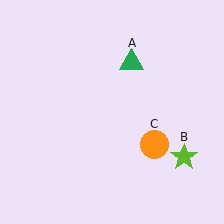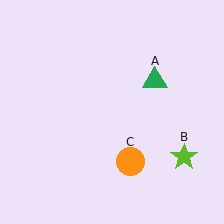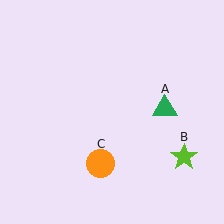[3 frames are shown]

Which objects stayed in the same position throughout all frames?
Lime star (object B) remained stationary.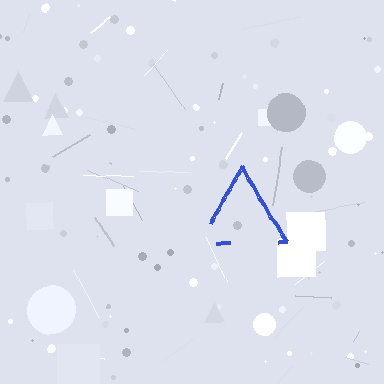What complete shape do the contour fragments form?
The contour fragments form a triangle.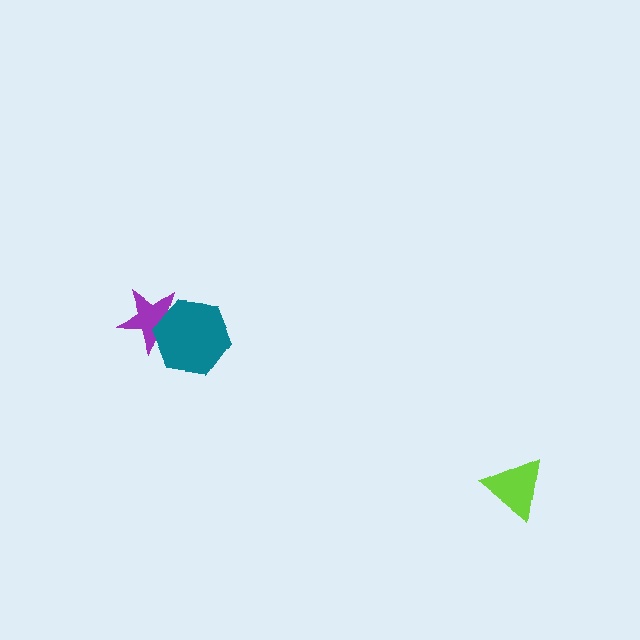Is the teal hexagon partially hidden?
No, no other shape covers it.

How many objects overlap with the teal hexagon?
1 object overlaps with the teal hexagon.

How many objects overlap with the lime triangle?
0 objects overlap with the lime triangle.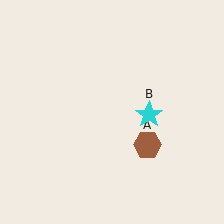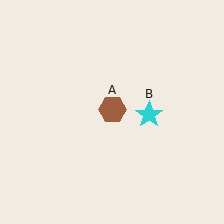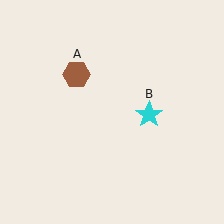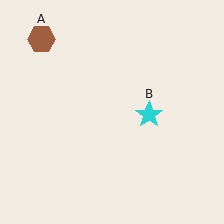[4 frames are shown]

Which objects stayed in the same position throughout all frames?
Cyan star (object B) remained stationary.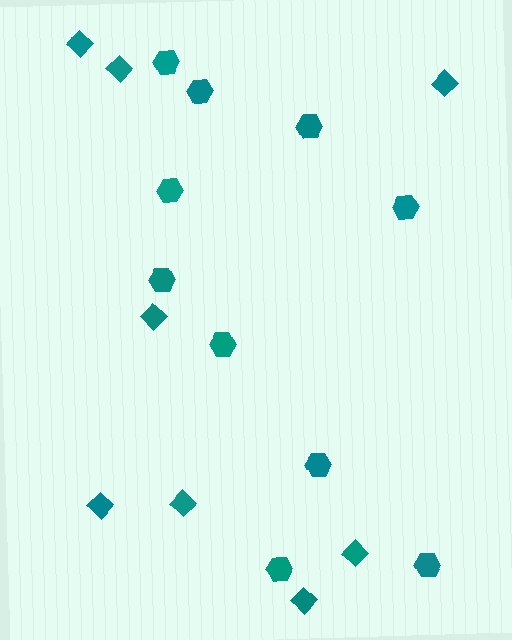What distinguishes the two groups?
There are 2 groups: one group of diamonds (8) and one group of hexagons (10).